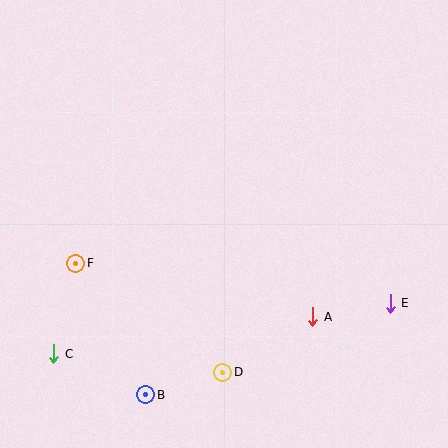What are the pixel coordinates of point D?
Point D is at (223, 372).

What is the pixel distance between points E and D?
The distance between E and D is 181 pixels.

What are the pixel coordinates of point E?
Point E is at (390, 303).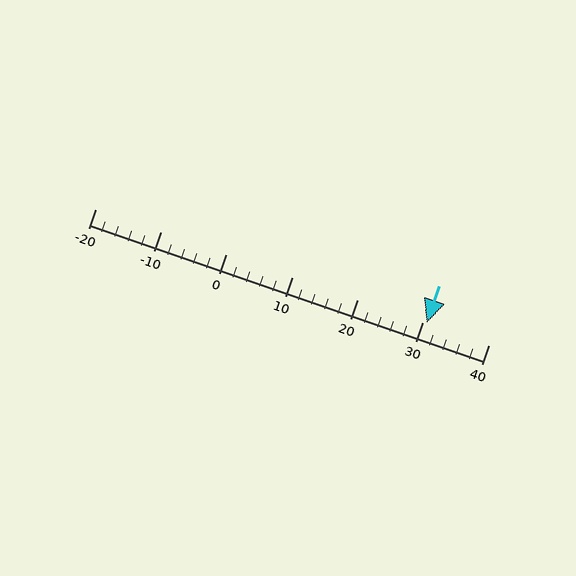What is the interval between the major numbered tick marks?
The major tick marks are spaced 10 units apart.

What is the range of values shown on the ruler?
The ruler shows values from -20 to 40.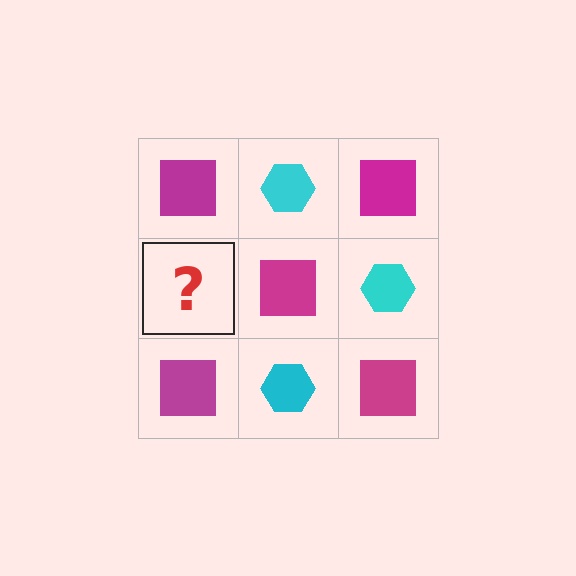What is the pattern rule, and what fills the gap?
The rule is that it alternates magenta square and cyan hexagon in a checkerboard pattern. The gap should be filled with a cyan hexagon.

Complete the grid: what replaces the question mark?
The question mark should be replaced with a cyan hexagon.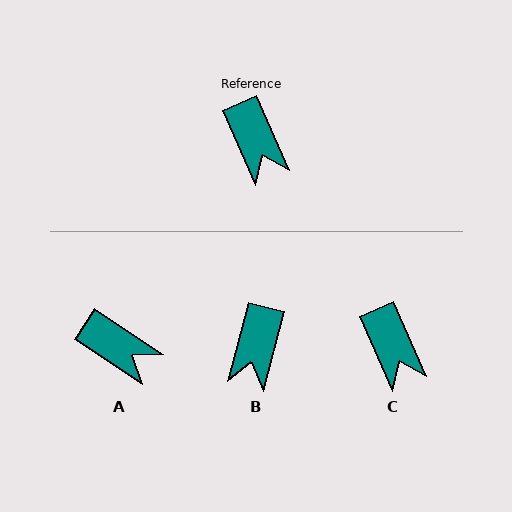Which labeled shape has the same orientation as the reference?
C.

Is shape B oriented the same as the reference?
No, it is off by about 38 degrees.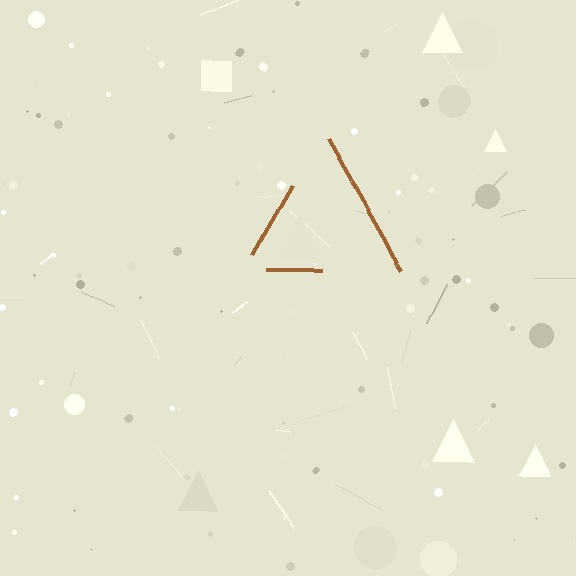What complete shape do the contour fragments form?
The contour fragments form a triangle.